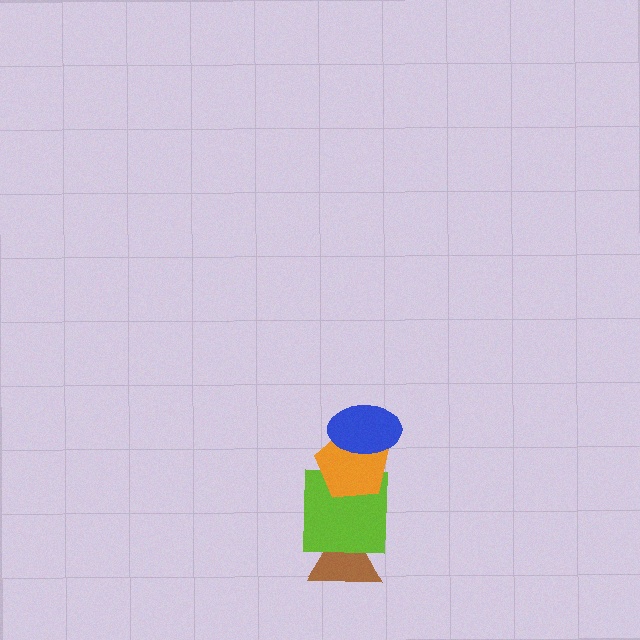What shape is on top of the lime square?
The orange pentagon is on top of the lime square.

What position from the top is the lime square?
The lime square is 3rd from the top.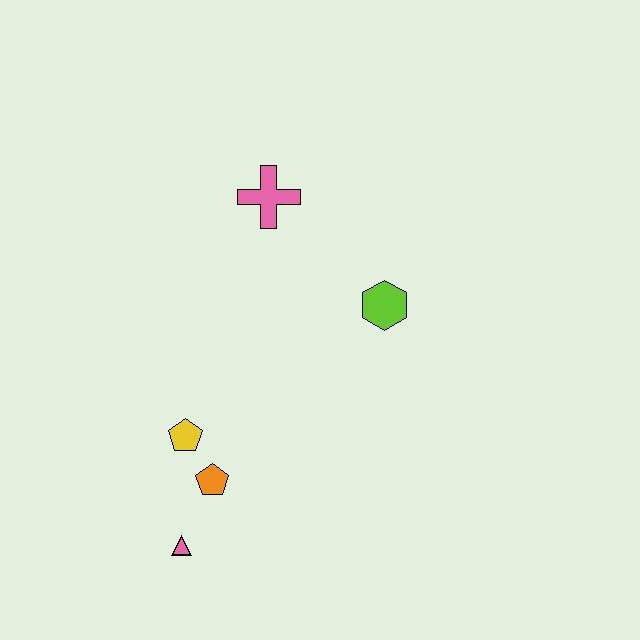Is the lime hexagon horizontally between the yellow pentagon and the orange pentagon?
No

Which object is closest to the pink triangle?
The orange pentagon is closest to the pink triangle.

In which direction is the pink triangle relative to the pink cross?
The pink triangle is below the pink cross.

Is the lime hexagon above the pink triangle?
Yes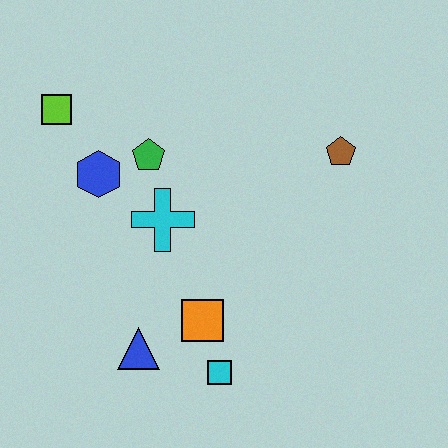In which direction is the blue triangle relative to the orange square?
The blue triangle is to the left of the orange square.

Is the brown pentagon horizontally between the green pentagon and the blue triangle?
No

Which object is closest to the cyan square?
The orange square is closest to the cyan square.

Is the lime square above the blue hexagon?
Yes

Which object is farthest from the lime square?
The cyan square is farthest from the lime square.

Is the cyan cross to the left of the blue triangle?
No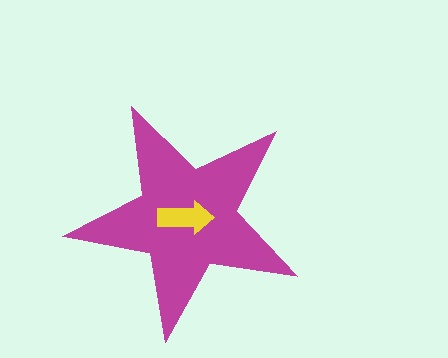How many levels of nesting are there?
2.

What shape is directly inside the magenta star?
The yellow arrow.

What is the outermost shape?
The magenta star.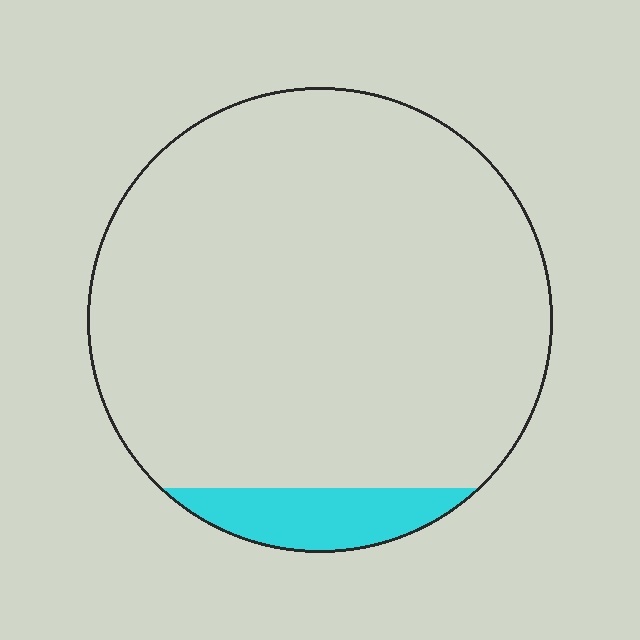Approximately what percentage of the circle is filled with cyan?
Approximately 10%.